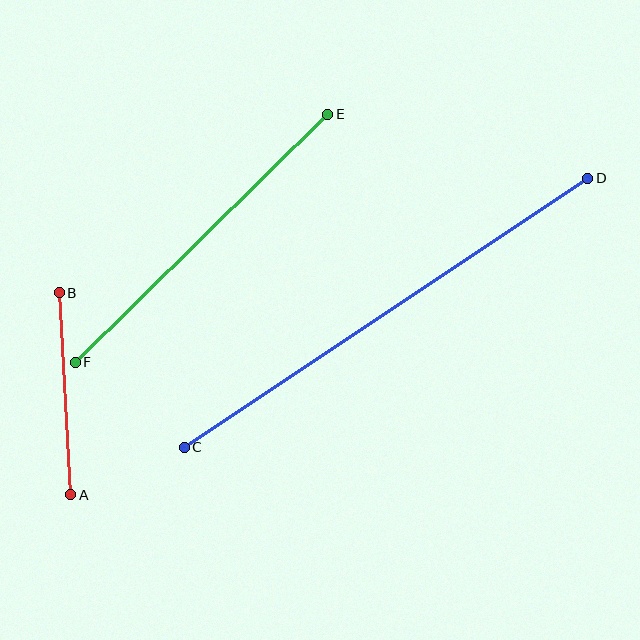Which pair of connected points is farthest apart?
Points C and D are farthest apart.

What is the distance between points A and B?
The distance is approximately 202 pixels.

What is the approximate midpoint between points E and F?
The midpoint is at approximately (202, 238) pixels.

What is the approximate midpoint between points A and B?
The midpoint is at approximately (65, 394) pixels.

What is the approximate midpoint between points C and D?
The midpoint is at approximately (386, 313) pixels.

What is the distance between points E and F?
The distance is approximately 354 pixels.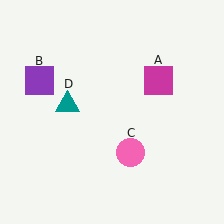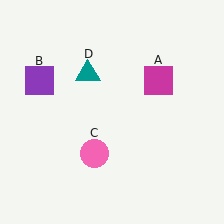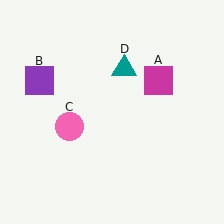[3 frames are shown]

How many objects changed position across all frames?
2 objects changed position: pink circle (object C), teal triangle (object D).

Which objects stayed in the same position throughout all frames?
Magenta square (object A) and purple square (object B) remained stationary.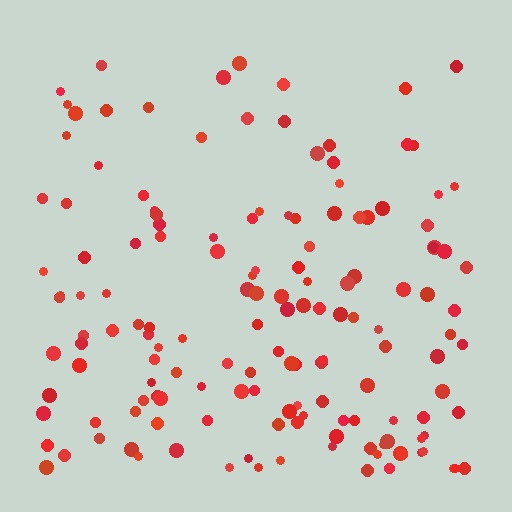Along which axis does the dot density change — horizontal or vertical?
Vertical.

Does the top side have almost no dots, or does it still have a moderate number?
Still a moderate number, just noticeably fewer than the bottom.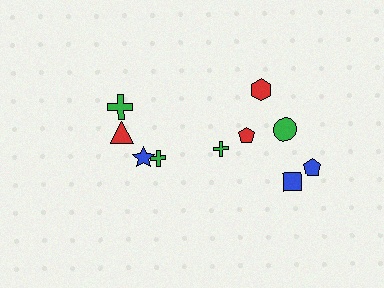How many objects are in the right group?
There are 6 objects.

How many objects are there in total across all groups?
There are 10 objects.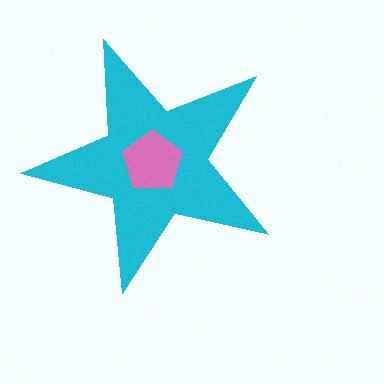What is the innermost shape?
The pink pentagon.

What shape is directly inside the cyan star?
The pink pentagon.